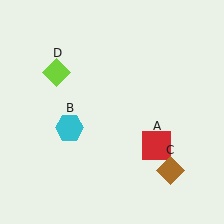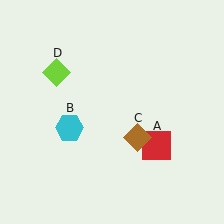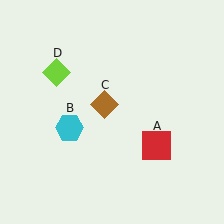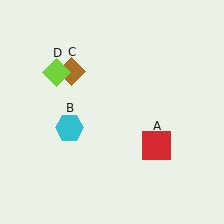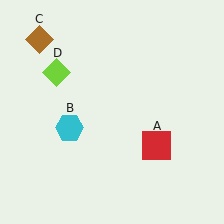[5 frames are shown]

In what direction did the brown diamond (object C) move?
The brown diamond (object C) moved up and to the left.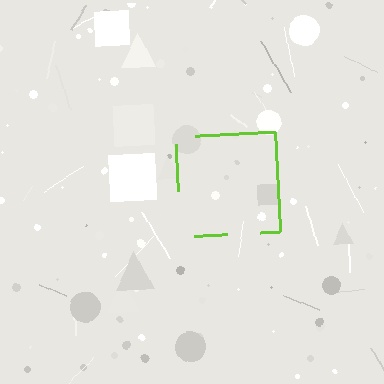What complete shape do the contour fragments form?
The contour fragments form a square.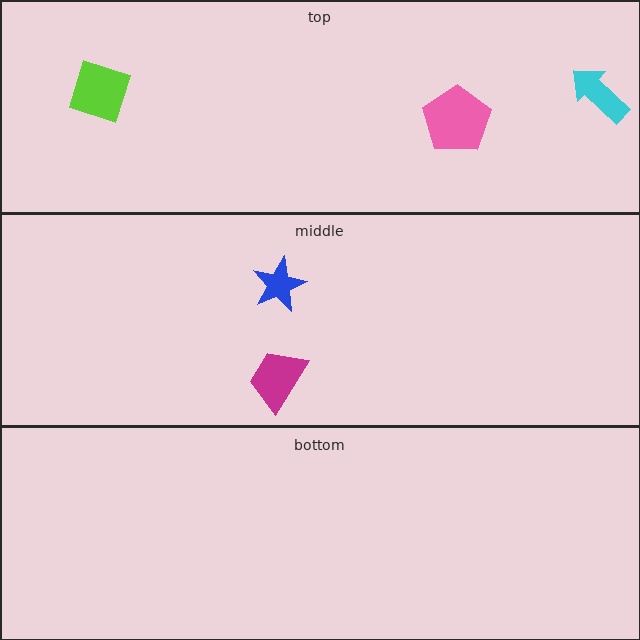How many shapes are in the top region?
3.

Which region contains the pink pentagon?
The top region.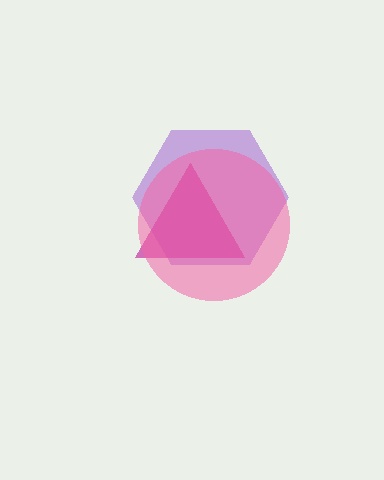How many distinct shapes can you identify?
There are 3 distinct shapes: a purple hexagon, a magenta triangle, a pink circle.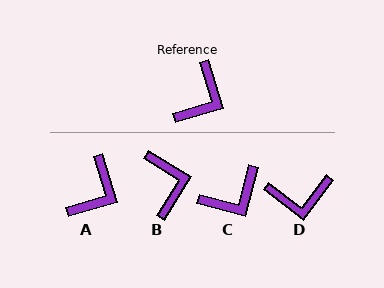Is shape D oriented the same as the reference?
No, it is off by about 54 degrees.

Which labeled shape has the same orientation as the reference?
A.